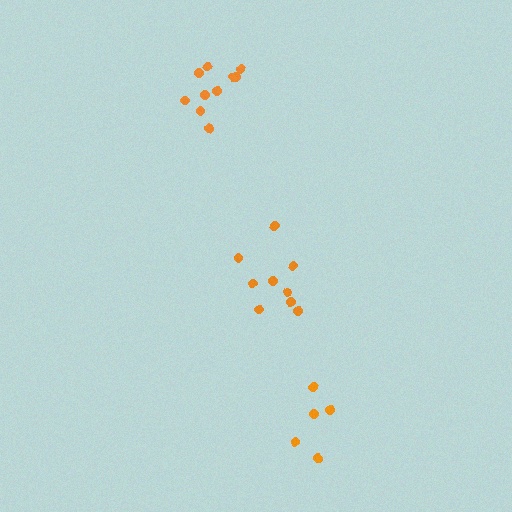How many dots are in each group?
Group 1: 10 dots, Group 2: 5 dots, Group 3: 9 dots (24 total).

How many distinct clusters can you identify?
There are 3 distinct clusters.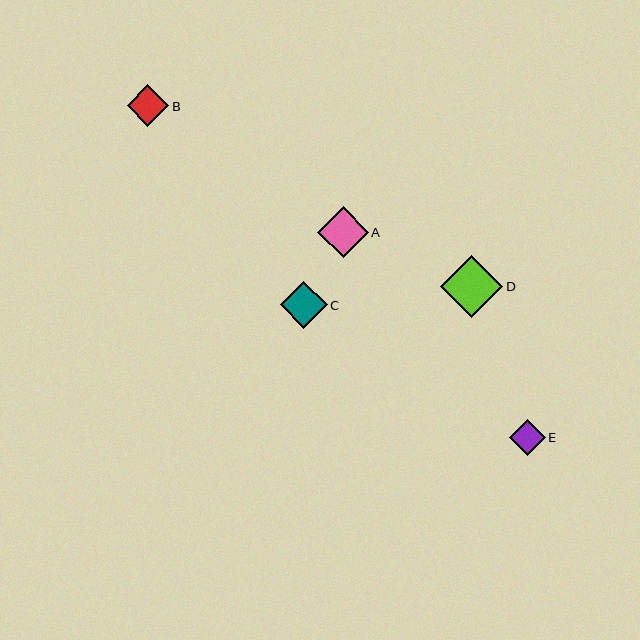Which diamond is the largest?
Diamond D is the largest with a size of approximately 62 pixels.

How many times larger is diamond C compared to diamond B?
Diamond C is approximately 1.1 times the size of diamond B.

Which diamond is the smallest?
Diamond E is the smallest with a size of approximately 36 pixels.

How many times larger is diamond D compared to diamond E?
Diamond D is approximately 1.7 times the size of diamond E.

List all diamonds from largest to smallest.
From largest to smallest: D, A, C, B, E.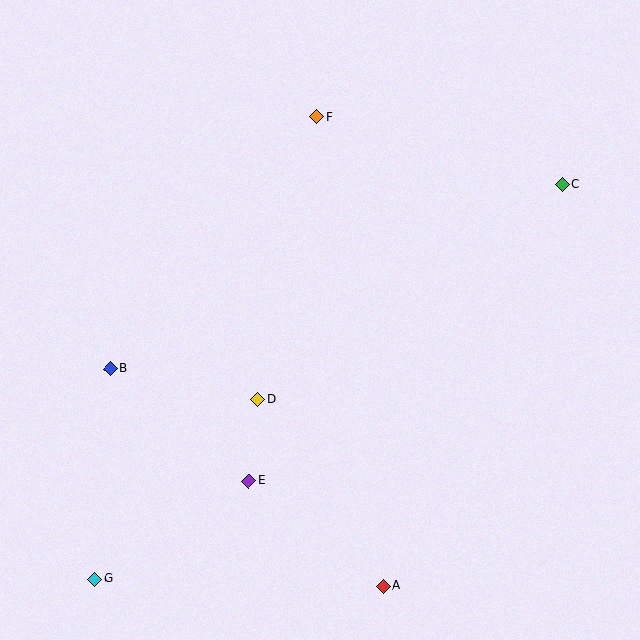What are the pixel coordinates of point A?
Point A is at (383, 586).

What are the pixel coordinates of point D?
Point D is at (257, 399).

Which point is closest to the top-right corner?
Point C is closest to the top-right corner.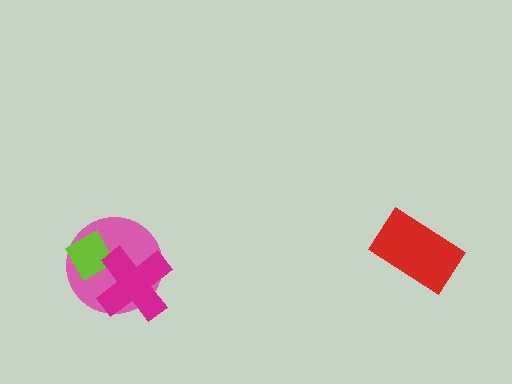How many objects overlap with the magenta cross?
2 objects overlap with the magenta cross.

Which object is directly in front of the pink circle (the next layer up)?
The lime diamond is directly in front of the pink circle.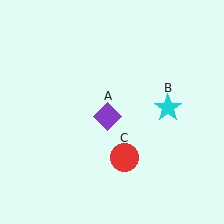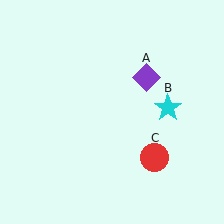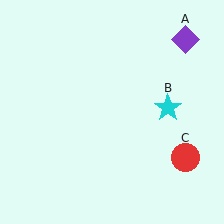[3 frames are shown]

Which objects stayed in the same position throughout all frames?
Cyan star (object B) remained stationary.